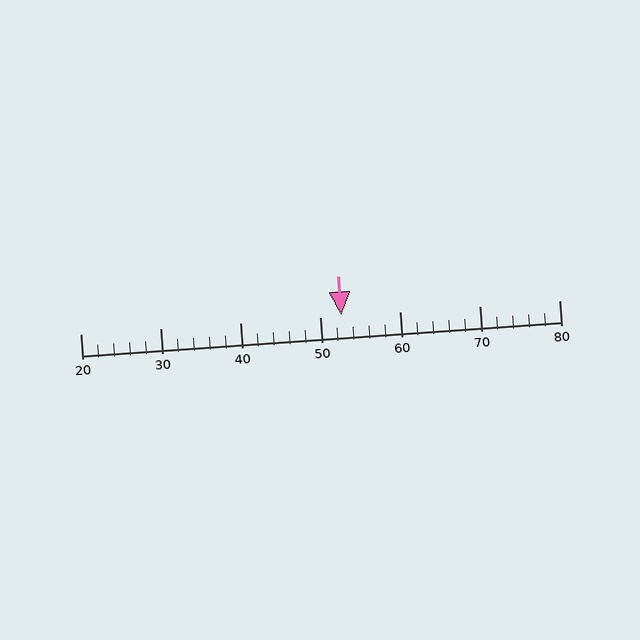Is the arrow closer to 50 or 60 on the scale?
The arrow is closer to 50.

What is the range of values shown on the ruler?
The ruler shows values from 20 to 80.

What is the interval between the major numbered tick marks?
The major tick marks are spaced 10 units apart.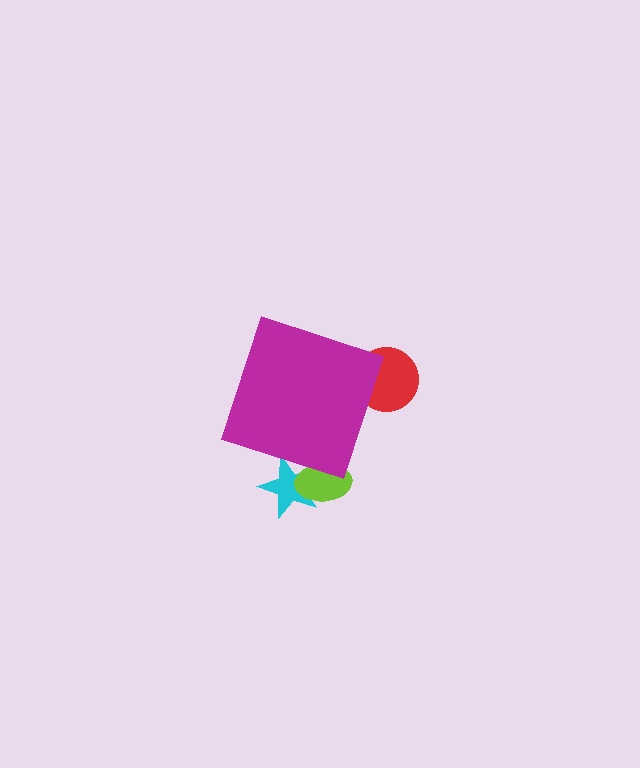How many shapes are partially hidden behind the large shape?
3 shapes are partially hidden.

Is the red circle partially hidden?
Yes, the red circle is partially hidden behind the magenta diamond.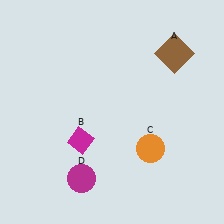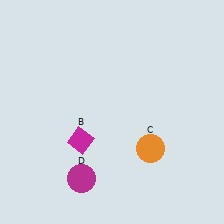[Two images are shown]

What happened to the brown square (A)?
The brown square (A) was removed in Image 2. It was in the top-right area of Image 1.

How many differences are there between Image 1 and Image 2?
There is 1 difference between the two images.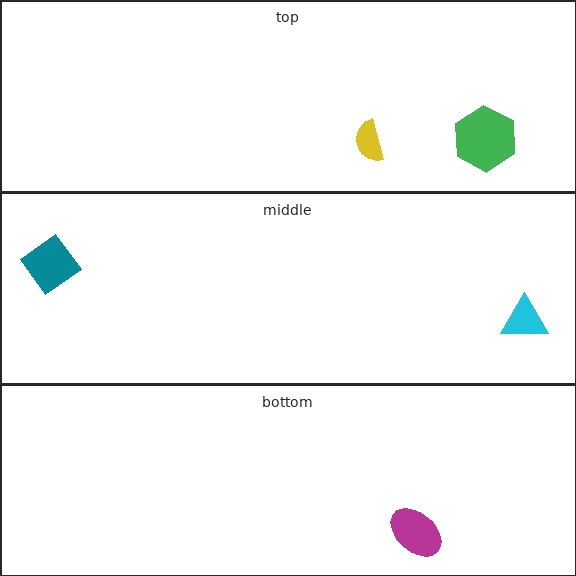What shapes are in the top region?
The green hexagon, the yellow semicircle.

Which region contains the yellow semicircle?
The top region.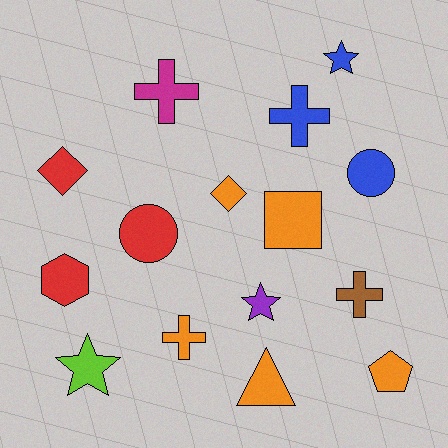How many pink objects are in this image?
There are no pink objects.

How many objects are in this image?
There are 15 objects.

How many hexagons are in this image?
There is 1 hexagon.